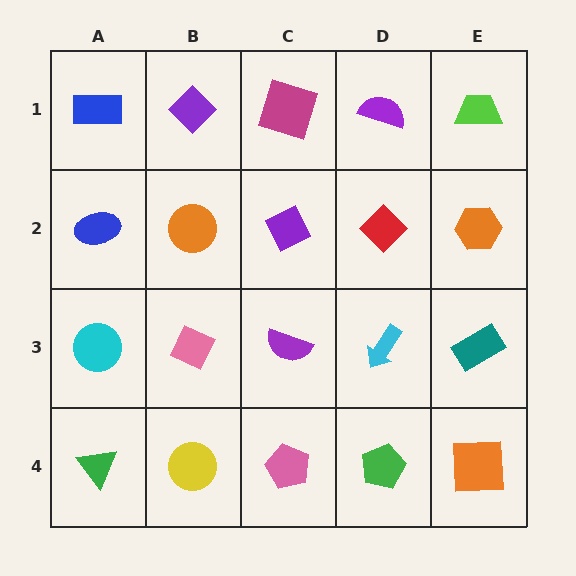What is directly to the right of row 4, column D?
An orange square.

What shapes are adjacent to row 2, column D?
A purple semicircle (row 1, column D), a cyan arrow (row 3, column D), a purple diamond (row 2, column C), an orange hexagon (row 2, column E).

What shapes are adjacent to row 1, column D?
A red diamond (row 2, column D), a magenta square (row 1, column C), a lime trapezoid (row 1, column E).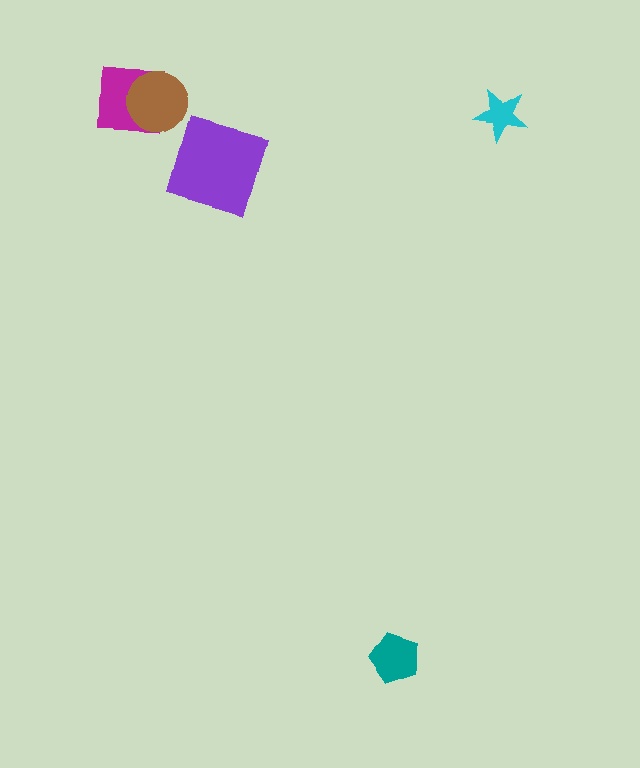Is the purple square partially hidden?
No, no other shape covers it.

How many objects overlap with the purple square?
0 objects overlap with the purple square.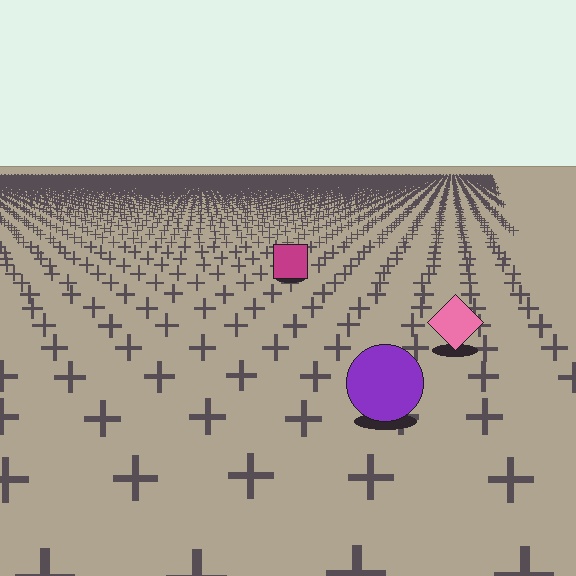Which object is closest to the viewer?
The purple circle is closest. The texture marks near it are larger and more spread out.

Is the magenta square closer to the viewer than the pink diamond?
No. The pink diamond is closer — you can tell from the texture gradient: the ground texture is coarser near it.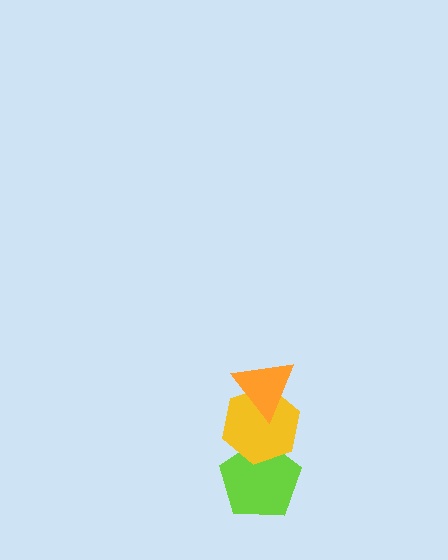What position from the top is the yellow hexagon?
The yellow hexagon is 2nd from the top.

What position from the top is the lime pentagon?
The lime pentagon is 3rd from the top.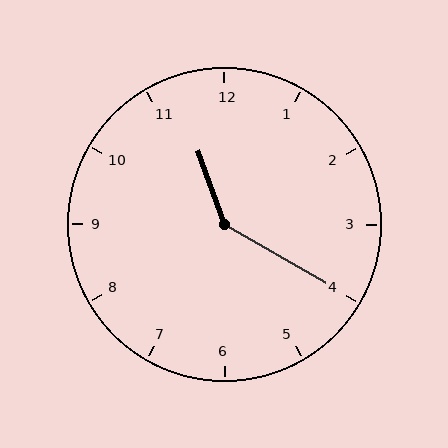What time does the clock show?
11:20.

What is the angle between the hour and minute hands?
Approximately 140 degrees.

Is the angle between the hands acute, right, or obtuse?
It is obtuse.